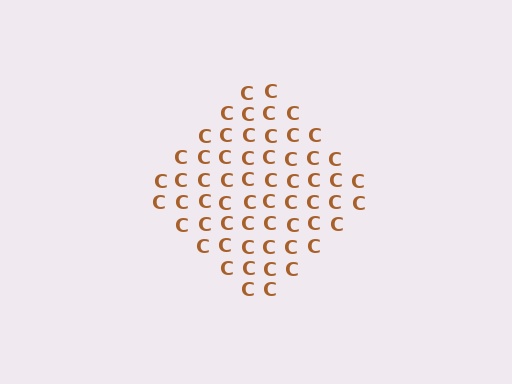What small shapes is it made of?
It is made of small letter C's.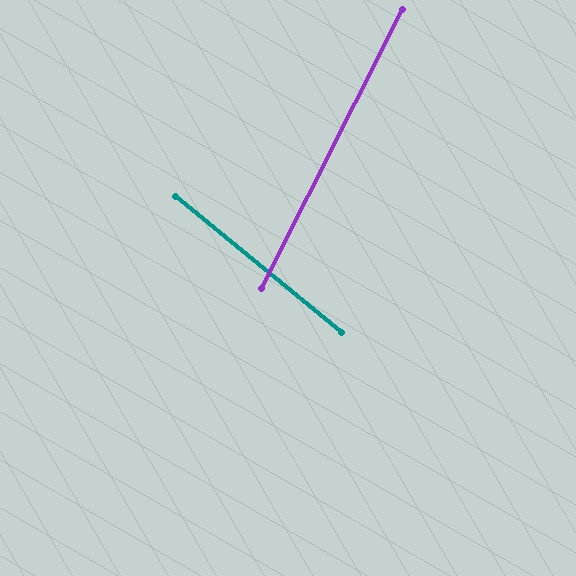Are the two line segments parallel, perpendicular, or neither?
Neither parallel nor perpendicular — they differ by about 77°.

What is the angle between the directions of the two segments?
Approximately 77 degrees.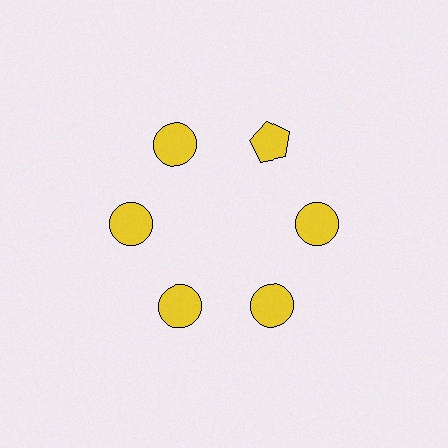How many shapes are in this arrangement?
There are 6 shapes arranged in a ring pattern.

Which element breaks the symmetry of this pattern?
The yellow pentagon at roughly the 1 o'clock position breaks the symmetry. All other shapes are yellow circles.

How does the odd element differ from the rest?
It has a different shape: pentagon instead of circle.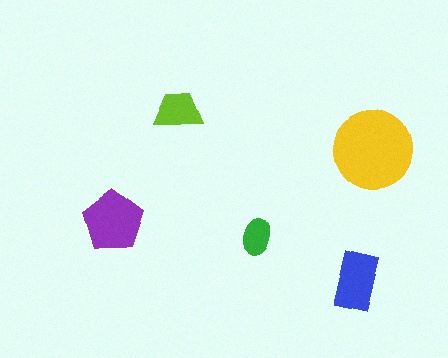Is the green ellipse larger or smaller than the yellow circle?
Smaller.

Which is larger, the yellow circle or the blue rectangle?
The yellow circle.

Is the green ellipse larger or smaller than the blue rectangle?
Smaller.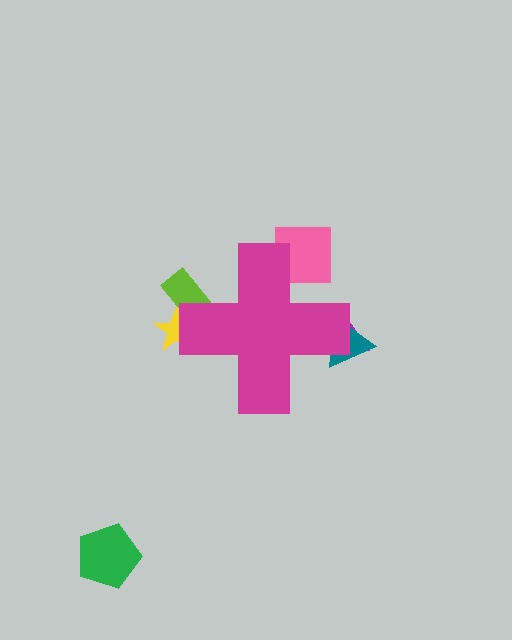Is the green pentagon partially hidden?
No, the green pentagon is fully visible.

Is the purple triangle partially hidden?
Yes, the purple triangle is partially hidden behind the magenta cross.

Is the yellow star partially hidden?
Yes, the yellow star is partially hidden behind the magenta cross.